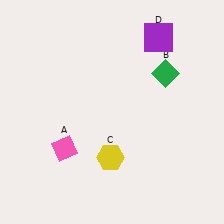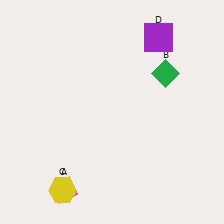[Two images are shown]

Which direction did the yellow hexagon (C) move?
The yellow hexagon (C) moved left.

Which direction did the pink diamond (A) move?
The pink diamond (A) moved down.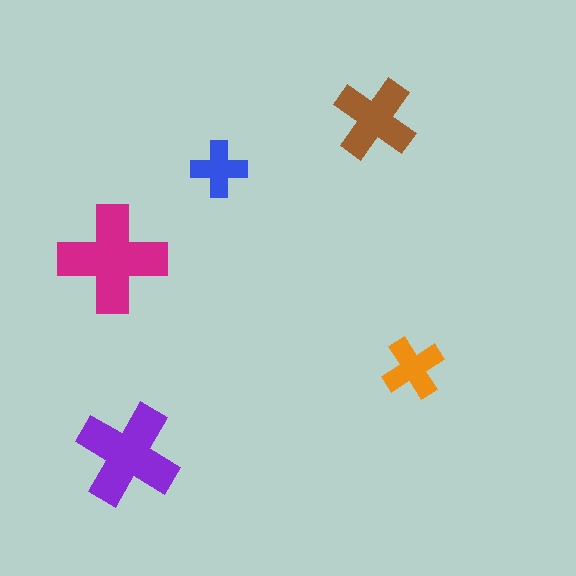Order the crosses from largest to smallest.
the magenta one, the purple one, the brown one, the orange one, the blue one.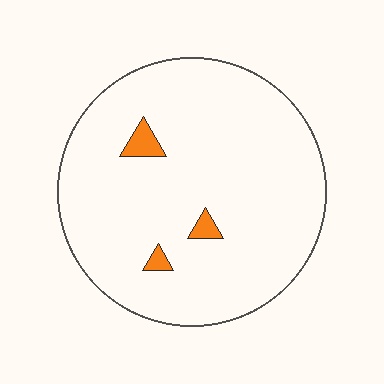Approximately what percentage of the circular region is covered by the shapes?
Approximately 5%.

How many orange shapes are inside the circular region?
3.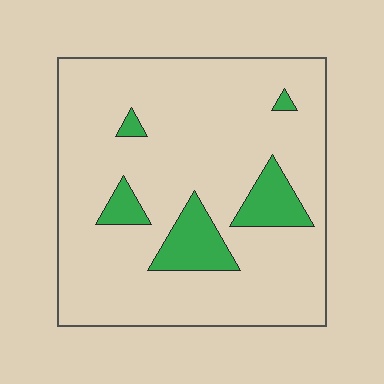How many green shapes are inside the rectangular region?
5.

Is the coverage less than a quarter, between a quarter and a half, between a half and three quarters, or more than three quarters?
Less than a quarter.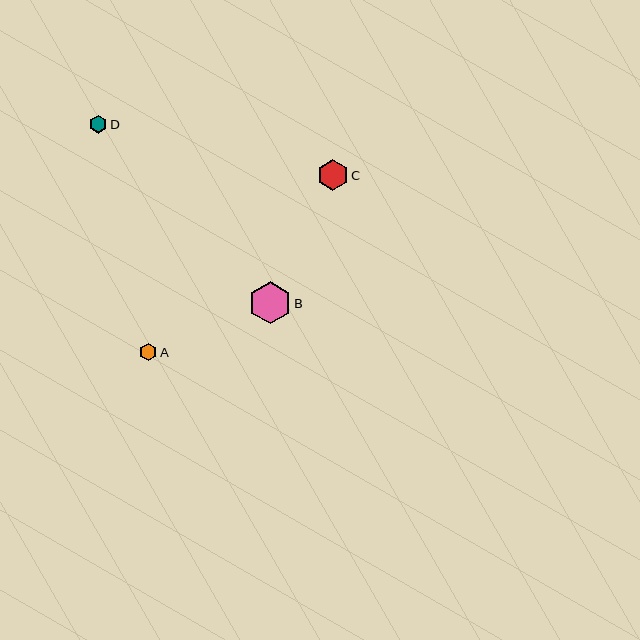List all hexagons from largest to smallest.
From largest to smallest: B, C, D, A.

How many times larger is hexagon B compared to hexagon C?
Hexagon B is approximately 1.4 times the size of hexagon C.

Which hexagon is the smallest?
Hexagon A is the smallest with a size of approximately 17 pixels.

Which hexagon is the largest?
Hexagon B is the largest with a size of approximately 42 pixels.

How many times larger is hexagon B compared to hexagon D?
Hexagon B is approximately 2.4 times the size of hexagon D.